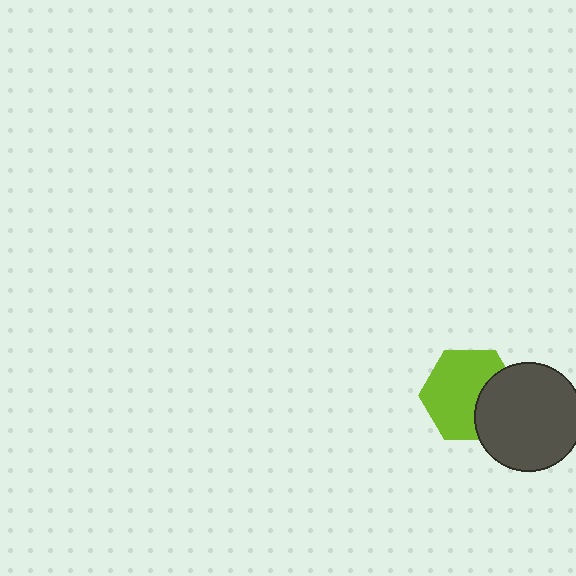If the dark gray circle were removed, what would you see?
You would see the complete lime hexagon.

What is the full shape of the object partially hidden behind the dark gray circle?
The partially hidden object is a lime hexagon.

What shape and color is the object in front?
The object in front is a dark gray circle.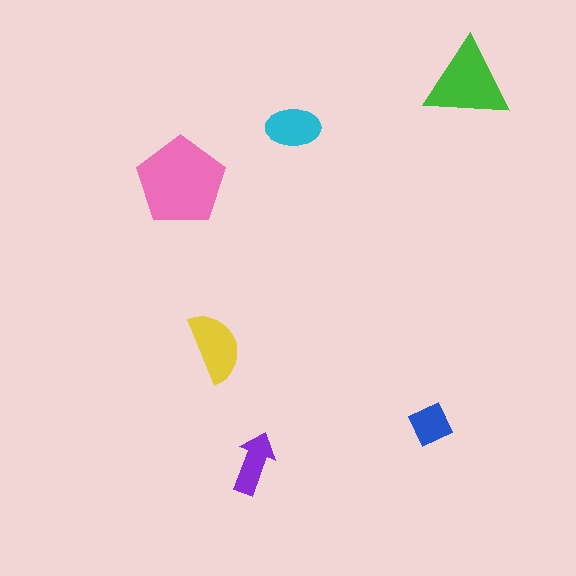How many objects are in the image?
There are 6 objects in the image.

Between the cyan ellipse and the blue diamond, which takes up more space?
The cyan ellipse.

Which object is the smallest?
The blue diamond.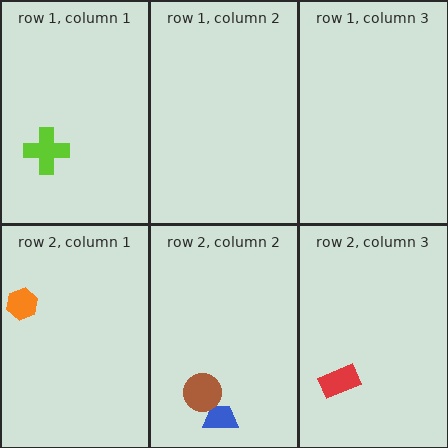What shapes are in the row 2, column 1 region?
The orange hexagon.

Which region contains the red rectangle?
The row 2, column 3 region.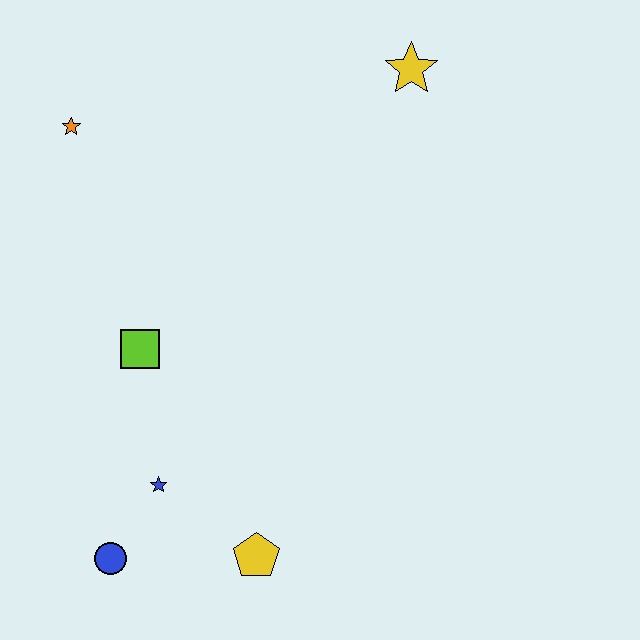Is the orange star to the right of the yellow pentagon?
No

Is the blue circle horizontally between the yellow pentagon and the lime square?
No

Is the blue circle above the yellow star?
No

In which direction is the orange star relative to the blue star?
The orange star is above the blue star.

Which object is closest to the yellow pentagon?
The blue star is closest to the yellow pentagon.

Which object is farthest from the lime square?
The yellow star is farthest from the lime square.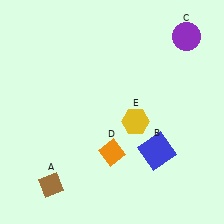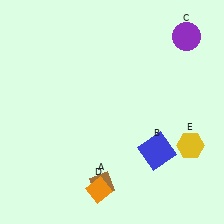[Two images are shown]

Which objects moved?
The objects that moved are: the brown diamond (A), the orange diamond (D), the yellow hexagon (E).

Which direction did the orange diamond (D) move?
The orange diamond (D) moved down.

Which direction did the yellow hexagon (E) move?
The yellow hexagon (E) moved right.